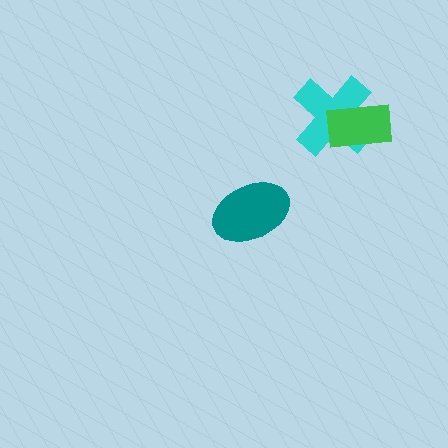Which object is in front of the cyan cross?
The green rectangle is in front of the cyan cross.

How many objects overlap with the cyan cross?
1 object overlaps with the cyan cross.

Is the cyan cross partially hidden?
Yes, it is partially covered by another shape.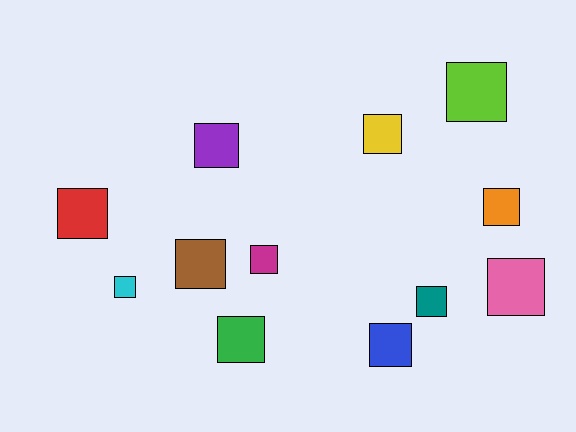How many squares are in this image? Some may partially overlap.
There are 12 squares.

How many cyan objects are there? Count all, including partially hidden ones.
There is 1 cyan object.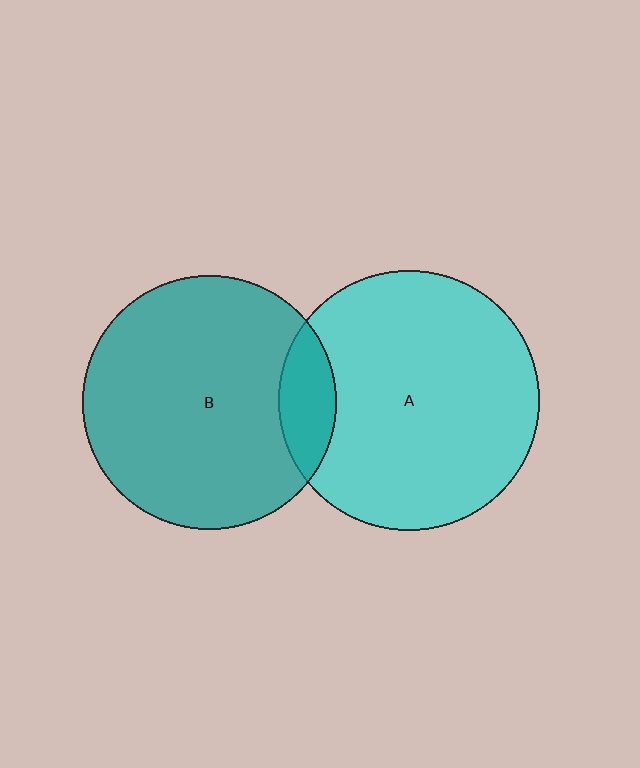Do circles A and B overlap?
Yes.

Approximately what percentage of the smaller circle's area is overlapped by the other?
Approximately 15%.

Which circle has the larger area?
Circle A (cyan).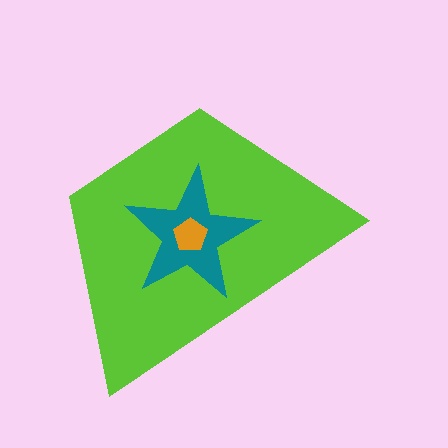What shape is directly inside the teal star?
The orange pentagon.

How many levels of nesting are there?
3.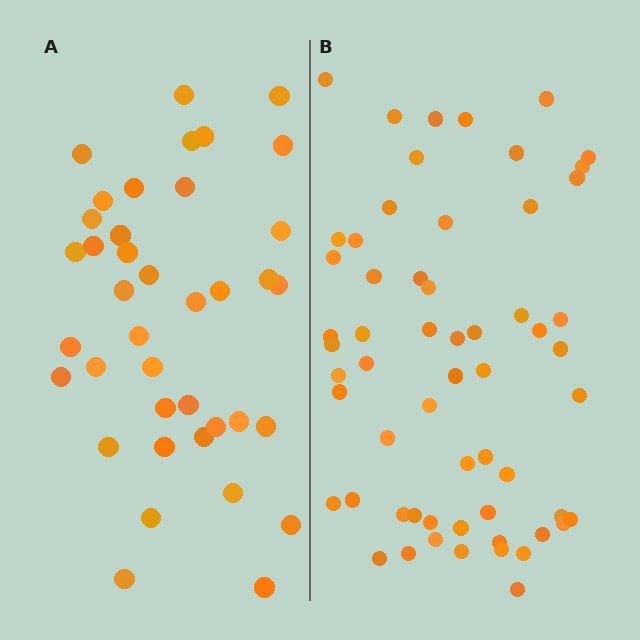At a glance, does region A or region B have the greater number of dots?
Region B (the right region) has more dots.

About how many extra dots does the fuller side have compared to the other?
Region B has approximately 20 more dots than region A.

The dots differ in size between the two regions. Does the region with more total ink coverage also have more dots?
No. Region A has more total ink coverage because its dots are larger, but region B actually contains more individual dots. Total area can be misleading — the number of items is what matters here.